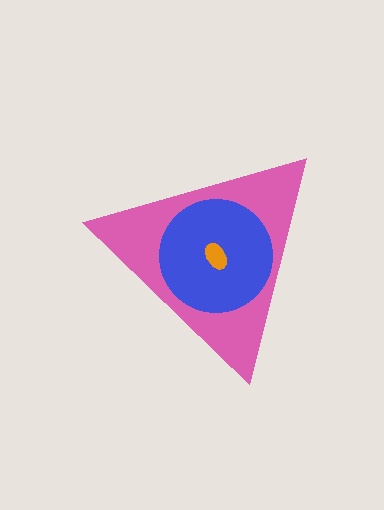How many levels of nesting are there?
3.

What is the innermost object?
The orange ellipse.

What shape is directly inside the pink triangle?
The blue circle.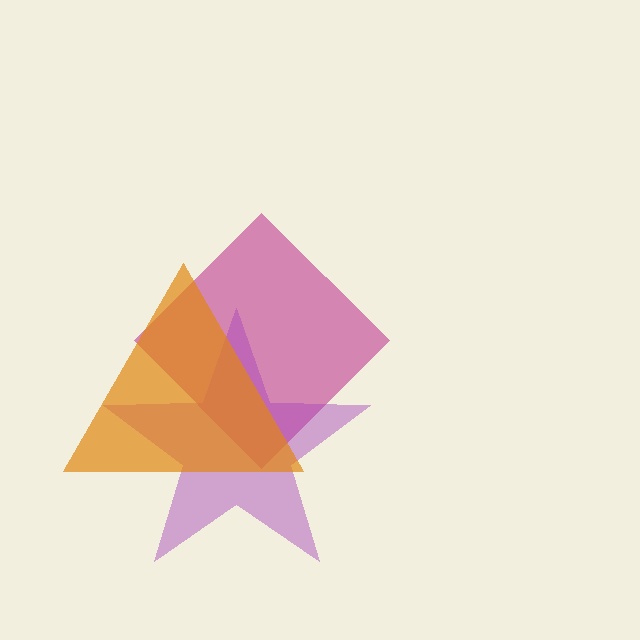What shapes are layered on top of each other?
The layered shapes are: a magenta diamond, a purple star, an orange triangle.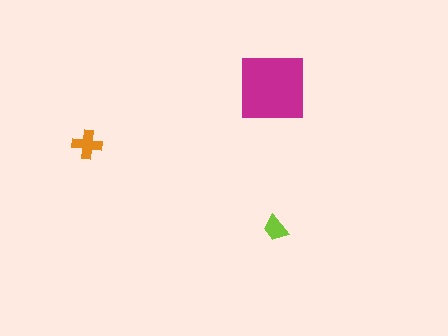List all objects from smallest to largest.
The lime trapezoid, the orange cross, the magenta square.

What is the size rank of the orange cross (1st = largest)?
2nd.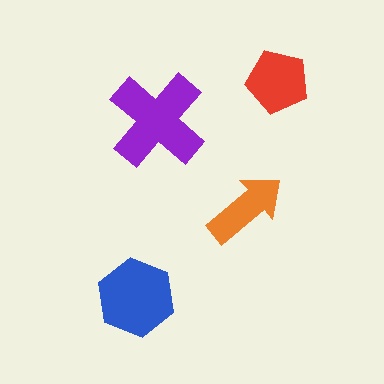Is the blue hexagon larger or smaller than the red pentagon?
Larger.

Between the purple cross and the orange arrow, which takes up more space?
The purple cross.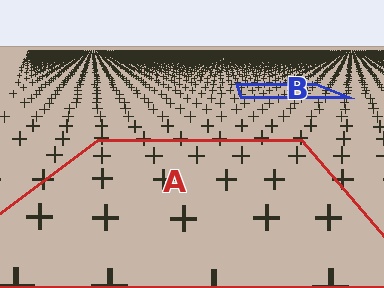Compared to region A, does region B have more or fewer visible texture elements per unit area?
Region B has more texture elements per unit area — they are packed more densely because it is farther away.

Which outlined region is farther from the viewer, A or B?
Region B is farther from the viewer — the texture elements inside it appear smaller and more densely packed.